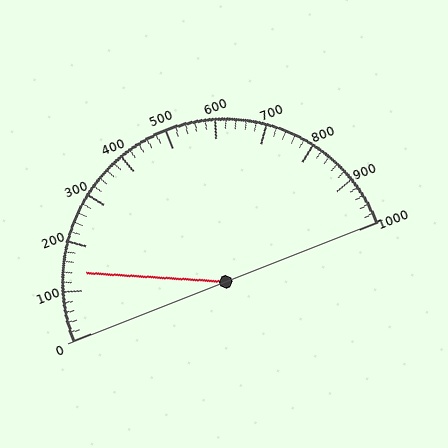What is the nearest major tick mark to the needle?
The nearest major tick mark is 100.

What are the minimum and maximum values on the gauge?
The gauge ranges from 0 to 1000.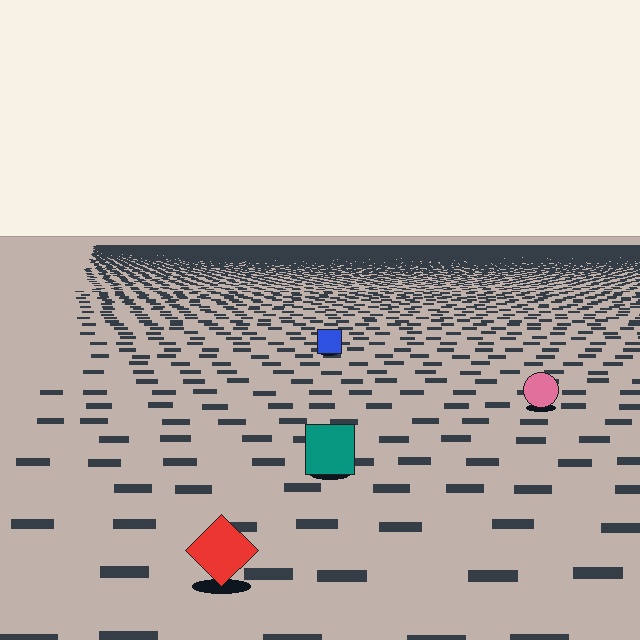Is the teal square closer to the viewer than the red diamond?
No. The red diamond is closer — you can tell from the texture gradient: the ground texture is coarser near it.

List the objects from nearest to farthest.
From nearest to farthest: the red diamond, the teal square, the pink circle, the blue square.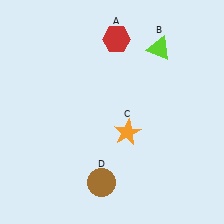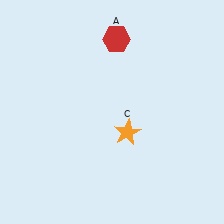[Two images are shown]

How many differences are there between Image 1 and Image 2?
There are 2 differences between the two images.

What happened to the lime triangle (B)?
The lime triangle (B) was removed in Image 2. It was in the top-right area of Image 1.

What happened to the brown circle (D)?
The brown circle (D) was removed in Image 2. It was in the bottom-left area of Image 1.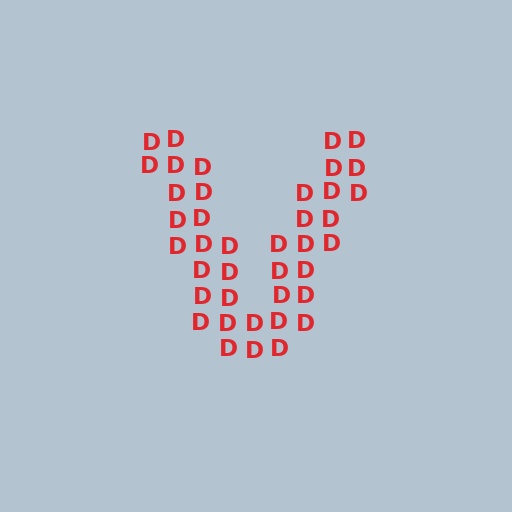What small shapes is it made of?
It is made of small letter D's.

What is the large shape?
The large shape is the letter V.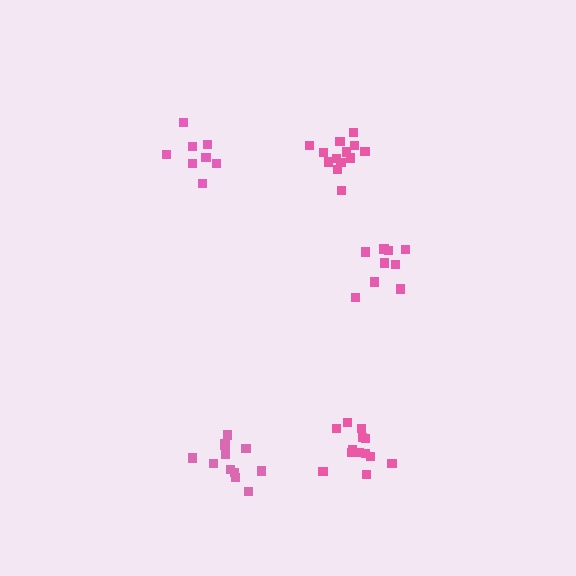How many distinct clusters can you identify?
There are 5 distinct clusters.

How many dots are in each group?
Group 1: 14 dots, Group 2: 8 dots, Group 3: 14 dots, Group 4: 12 dots, Group 5: 9 dots (57 total).